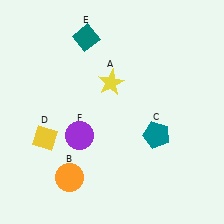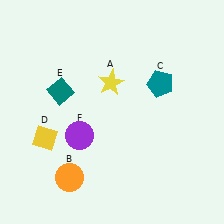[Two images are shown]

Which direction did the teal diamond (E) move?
The teal diamond (E) moved down.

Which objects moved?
The objects that moved are: the teal pentagon (C), the teal diamond (E).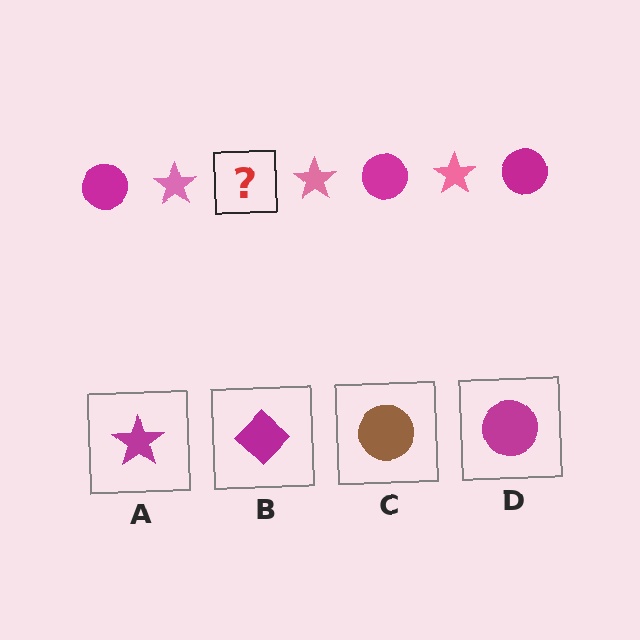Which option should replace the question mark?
Option D.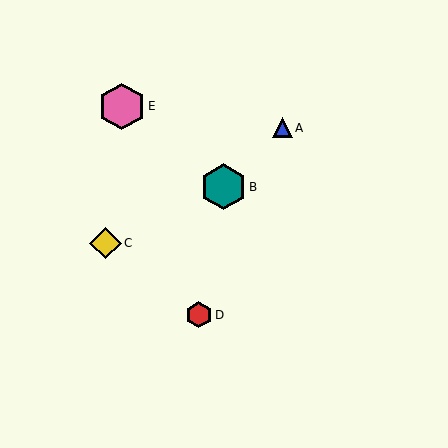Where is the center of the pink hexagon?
The center of the pink hexagon is at (122, 106).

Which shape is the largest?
The pink hexagon (labeled E) is the largest.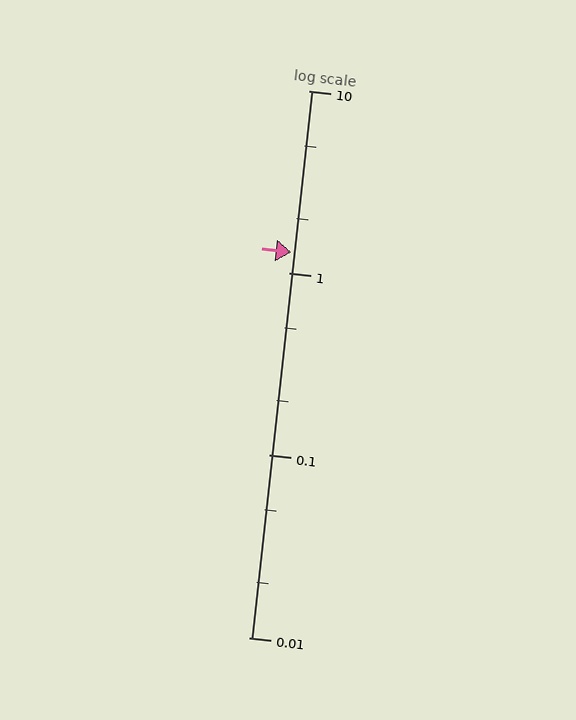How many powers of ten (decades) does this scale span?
The scale spans 3 decades, from 0.01 to 10.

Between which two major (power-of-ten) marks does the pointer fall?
The pointer is between 1 and 10.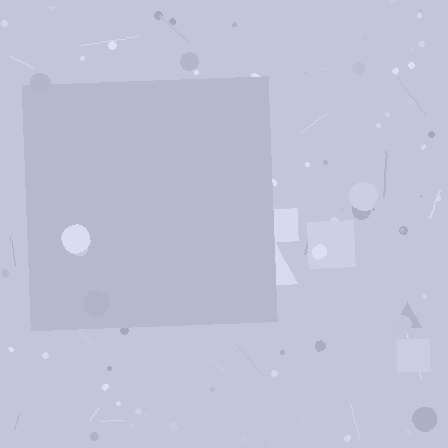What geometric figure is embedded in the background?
A square is embedded in the background.